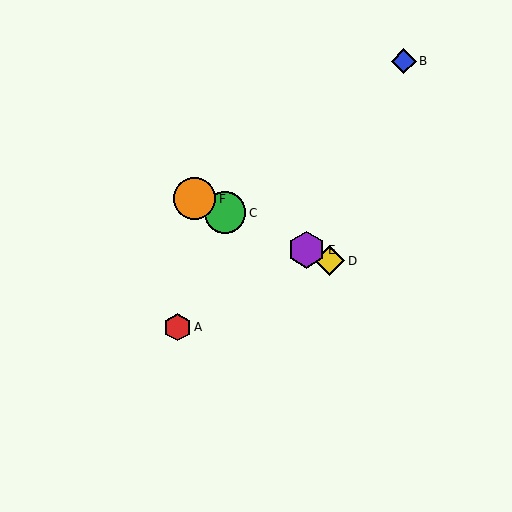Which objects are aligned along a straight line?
Objects C, D, E, F are aligned along a straight line.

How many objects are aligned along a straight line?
4 objects (C, D, E, F) are aligned along a straight line.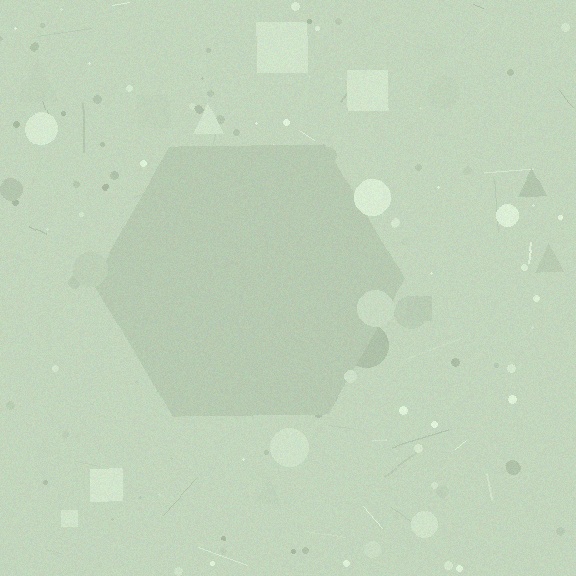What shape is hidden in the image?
A hexagon is hidden in the image.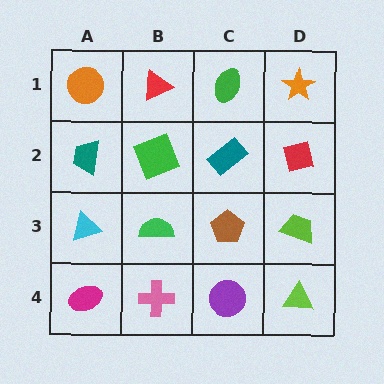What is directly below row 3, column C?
A purple circle.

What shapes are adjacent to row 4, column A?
A cyan triangle (row 3, column A), a pink cross (row 4, column B).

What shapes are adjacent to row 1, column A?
A teal trapezoid (row 2, column A), a red triangle (row 1, column B).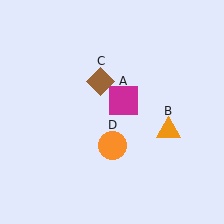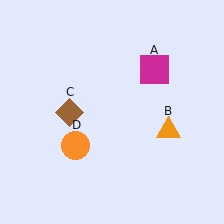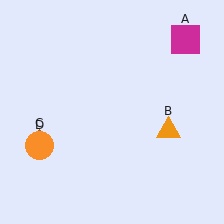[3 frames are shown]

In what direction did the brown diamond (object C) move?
The brown diamond (object C) moved down and to the left.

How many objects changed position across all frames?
3 objects changed position: magenta square (object A), brown diamond (object C), orange circle (object D).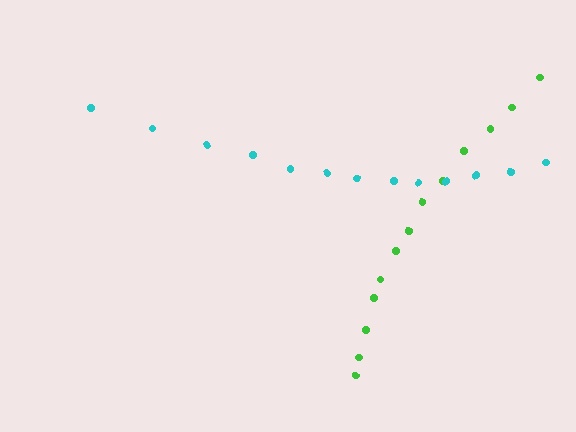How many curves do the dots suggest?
There are 2 distinct paths.